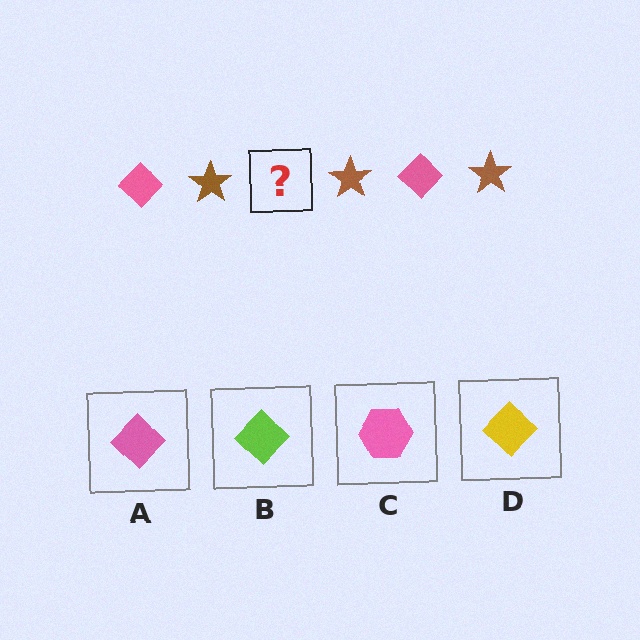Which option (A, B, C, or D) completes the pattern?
A.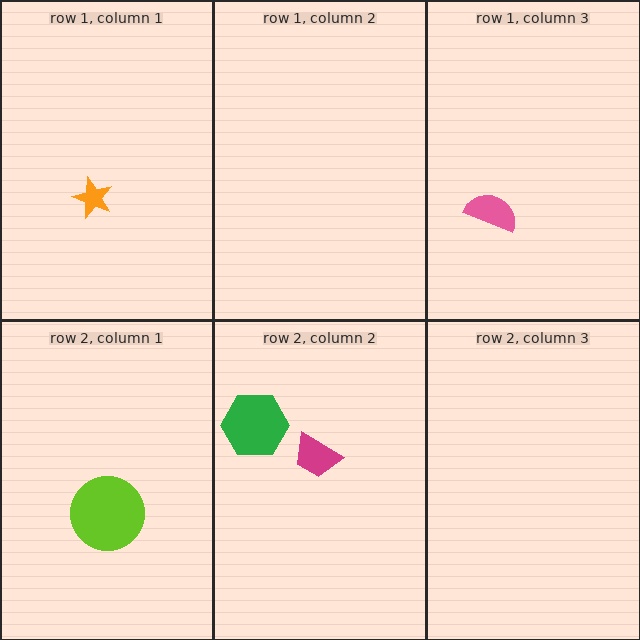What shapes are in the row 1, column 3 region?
The pink semicircle.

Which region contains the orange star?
The row 1, column 1 region.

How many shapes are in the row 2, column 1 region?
1.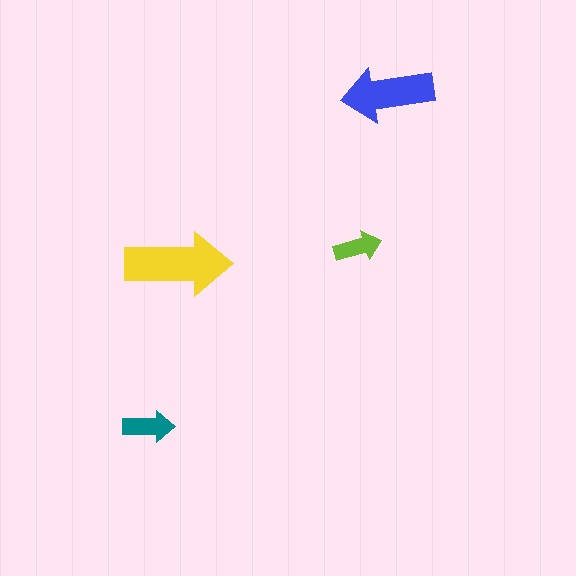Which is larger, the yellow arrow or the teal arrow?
The yellow one.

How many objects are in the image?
There are 4 objects in the image.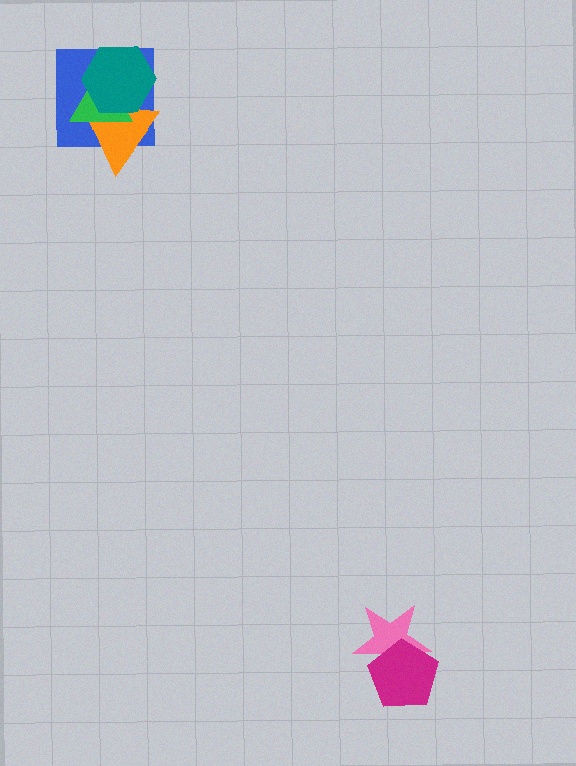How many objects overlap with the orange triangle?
3 objects overlap with the orange triangle.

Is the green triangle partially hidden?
Yes, it is partially covered by another shape.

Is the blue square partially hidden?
Yes, it is partially covered by another shape.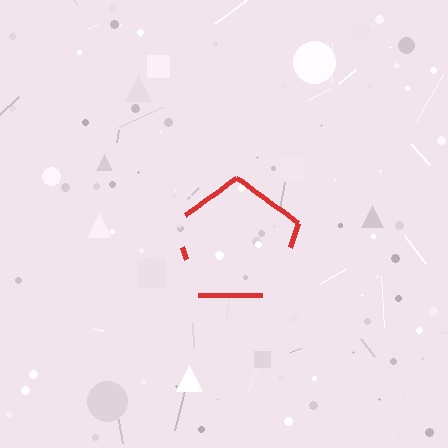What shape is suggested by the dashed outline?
The dashed outline suggests a pentagon.